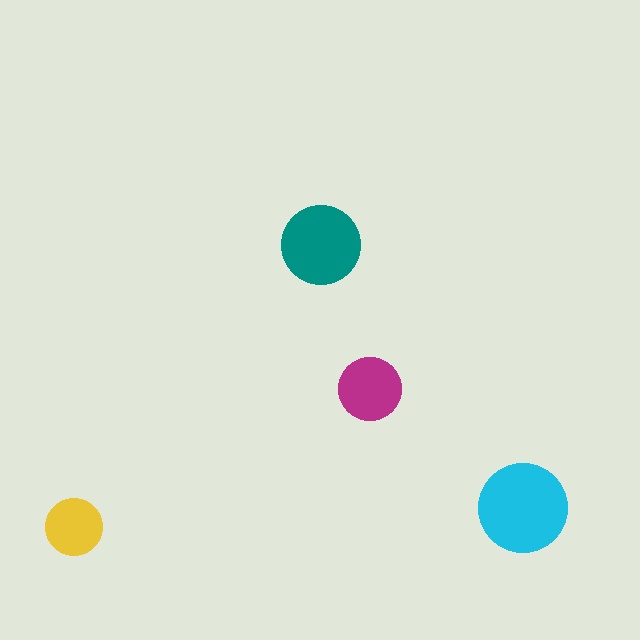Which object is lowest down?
The yellow circle is bottommost.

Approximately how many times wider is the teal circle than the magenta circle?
About 1.5 times wider.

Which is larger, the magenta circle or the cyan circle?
The cyan one.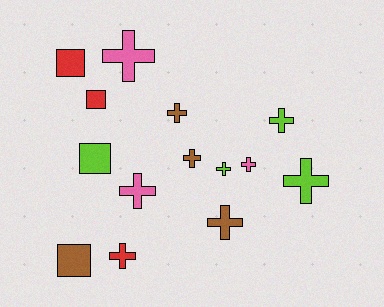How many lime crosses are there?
There are 3 lime crosses.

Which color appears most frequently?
Lime, with 4 objects.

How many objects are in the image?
There are 14 objects.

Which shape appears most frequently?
Cross, with 10 objects.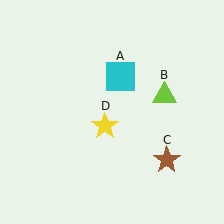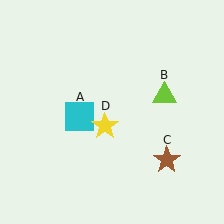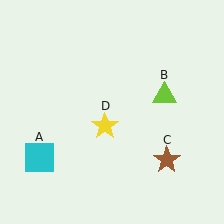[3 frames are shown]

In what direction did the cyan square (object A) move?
The cyan square (object A) moved down and to the left.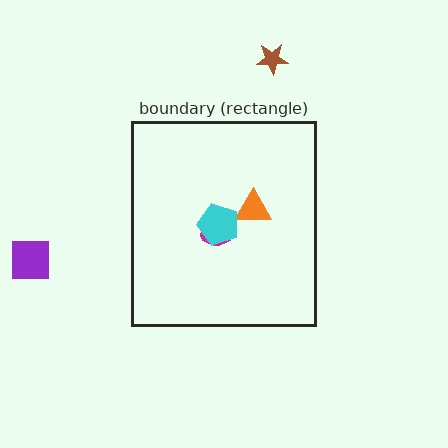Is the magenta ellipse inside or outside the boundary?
Inside.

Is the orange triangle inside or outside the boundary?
Inside.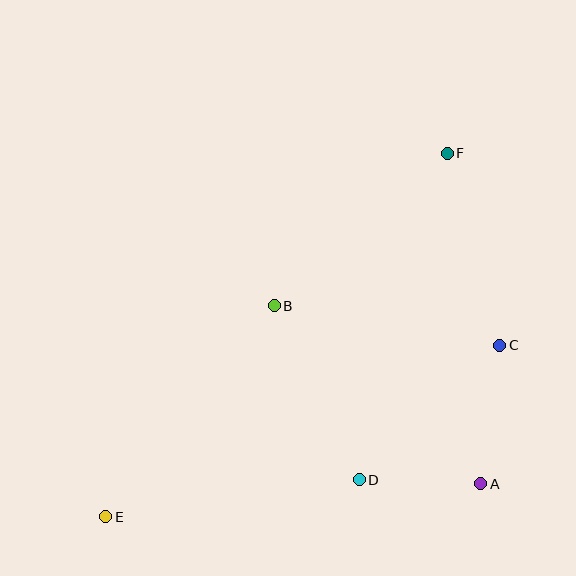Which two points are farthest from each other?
Points E and F are farthest from each other.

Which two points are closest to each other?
Points A and D are closest to each other.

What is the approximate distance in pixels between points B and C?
The distance between B and C is approximately 229 pixels.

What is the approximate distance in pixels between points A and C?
The distance between A and C is approximately 140 pixels.